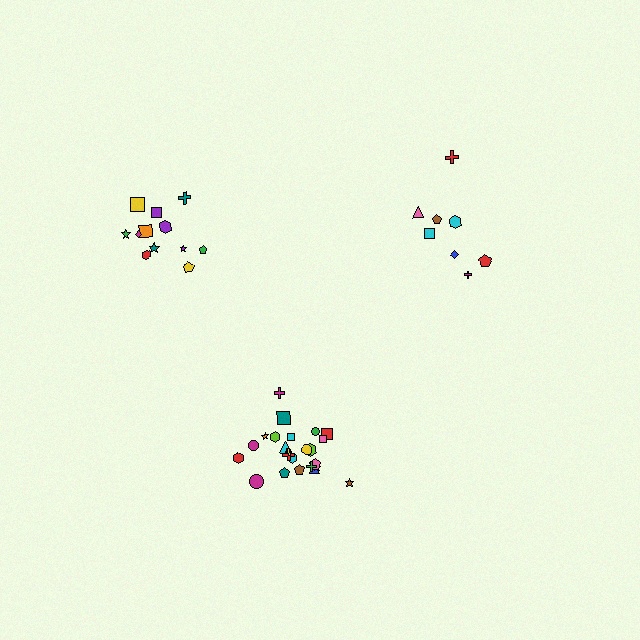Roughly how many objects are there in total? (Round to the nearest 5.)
Roughly 45 objects in total.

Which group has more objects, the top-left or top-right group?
The top-left group.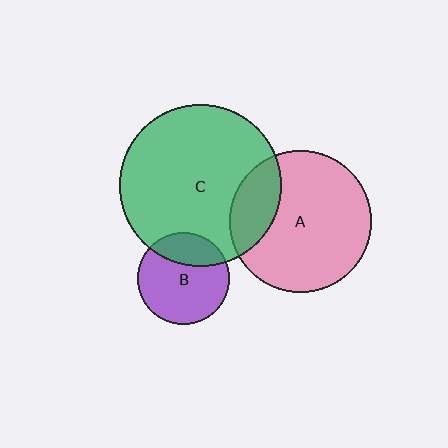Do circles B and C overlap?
Yes.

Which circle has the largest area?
Circle C (green).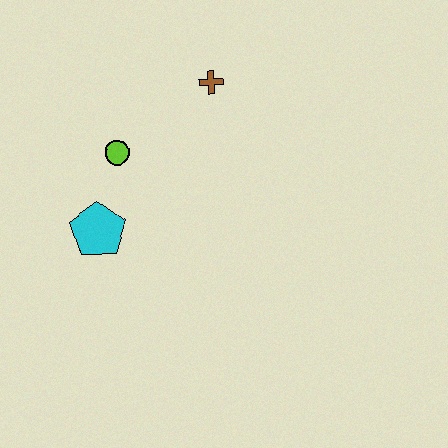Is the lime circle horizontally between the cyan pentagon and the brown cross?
Yes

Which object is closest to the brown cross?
The lime circle is closest to the brown cross.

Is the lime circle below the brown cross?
Yes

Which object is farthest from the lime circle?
The brown cross is farthest from the lime circle.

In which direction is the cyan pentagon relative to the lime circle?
The cyan pentagon is below the lime circle.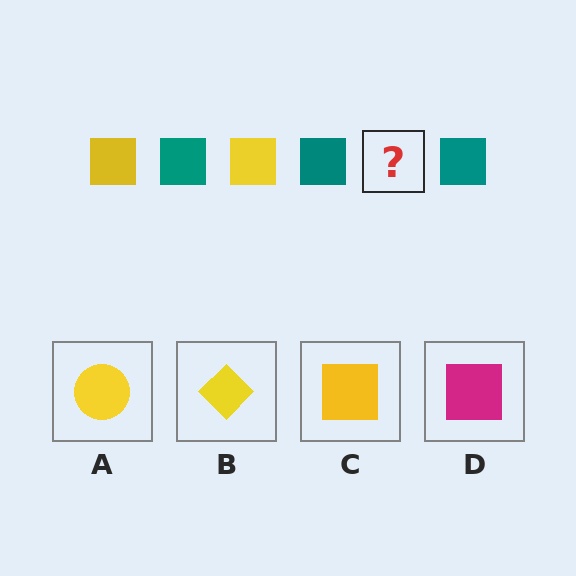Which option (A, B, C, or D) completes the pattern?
C.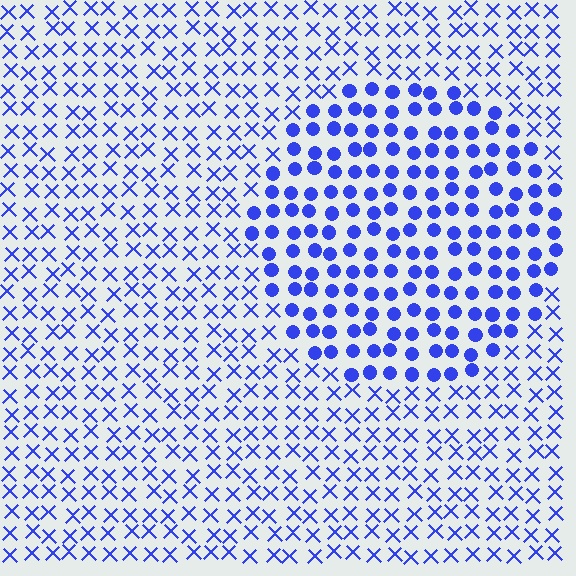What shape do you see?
I see a circle.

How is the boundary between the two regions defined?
The boundary is defined by a change in element shape: circles inside vs. X marks outside. All elements share the same color and spacing.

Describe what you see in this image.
The image is filled with small blue elements arranged in a uniform grid. A circle-shaped region contains circles, while the surrounding area contains X marks. The boundary is defined purely by the change in element shape.